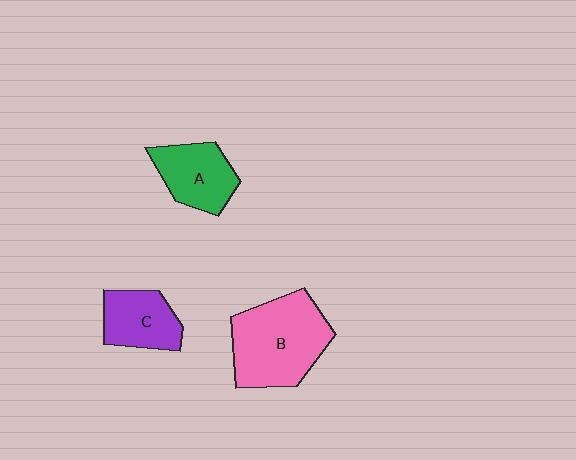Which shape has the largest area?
Shape B (pink).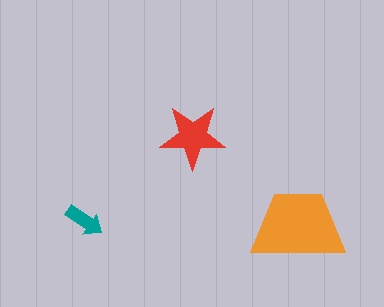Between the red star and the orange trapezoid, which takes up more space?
The orange trapezoid.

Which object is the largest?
The orange trapezoid.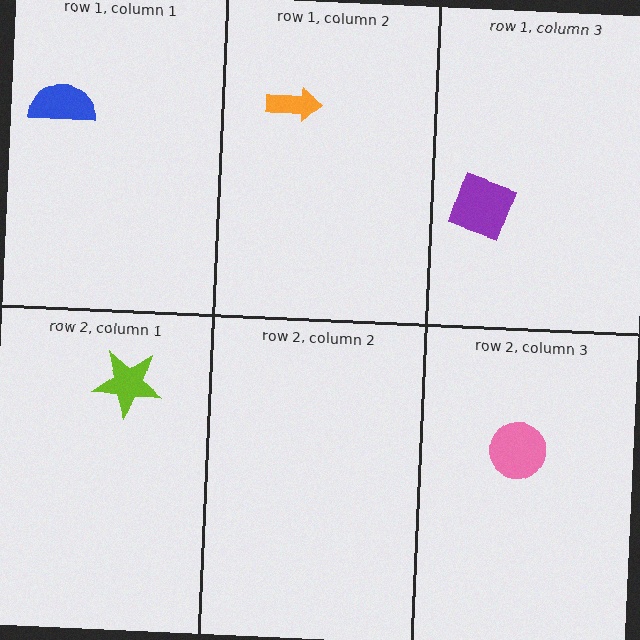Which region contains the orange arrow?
The row 1, column 2 region.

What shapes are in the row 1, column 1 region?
The blue semicircle.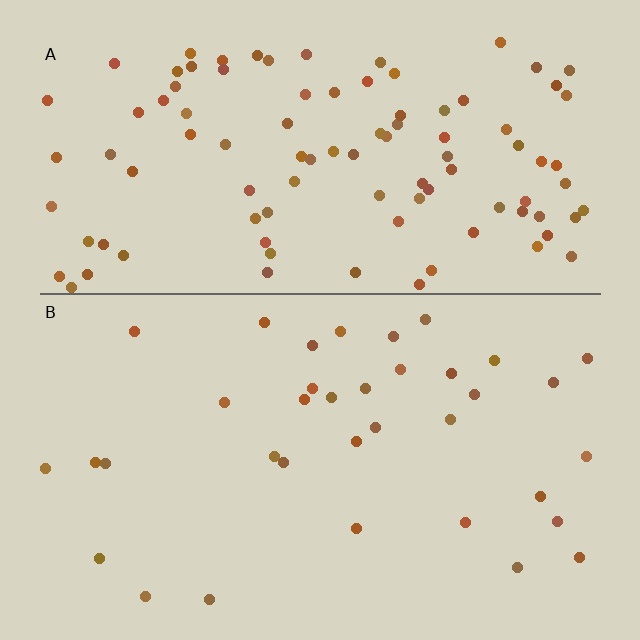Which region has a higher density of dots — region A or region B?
A (the top).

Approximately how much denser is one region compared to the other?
Approximately 2.8× — region A over region B.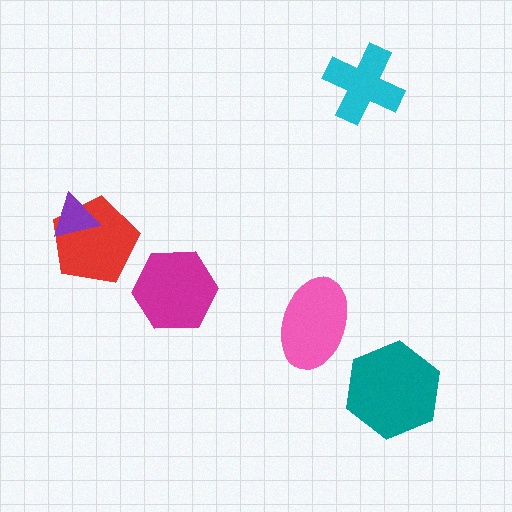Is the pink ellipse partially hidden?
No, no other shape covers it.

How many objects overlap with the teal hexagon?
0 objects overlap with the teal hexagon.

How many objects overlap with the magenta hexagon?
0 objects overlap with the magenta hexagon.